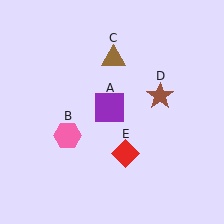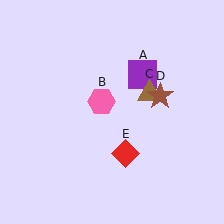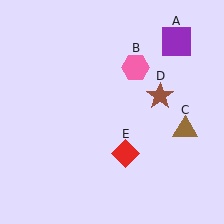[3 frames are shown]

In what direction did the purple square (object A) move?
The purple square (object A) moved up and to the right.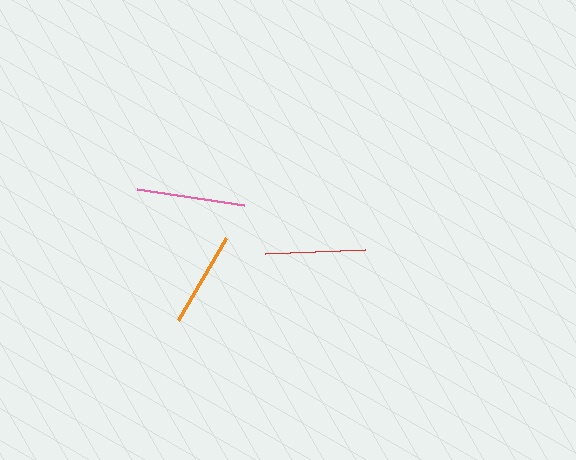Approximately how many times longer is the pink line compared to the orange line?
The pink line is approximately 1.1 times the length of the orange line.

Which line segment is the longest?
The pink line is the longest at approximately 109 pixels.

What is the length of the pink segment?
The pink segment is approximately 109 pixels long.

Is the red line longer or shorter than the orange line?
The red line is longer than the orange line.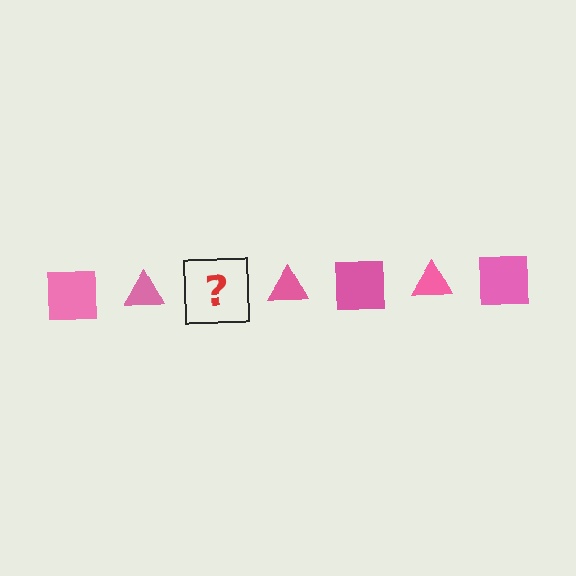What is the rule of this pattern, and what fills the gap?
The rule is that the pattern cycles through square, triangle shapes in pink. The gap should be filled with a pink square.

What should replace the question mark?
The question mark should be replaced with a pink square.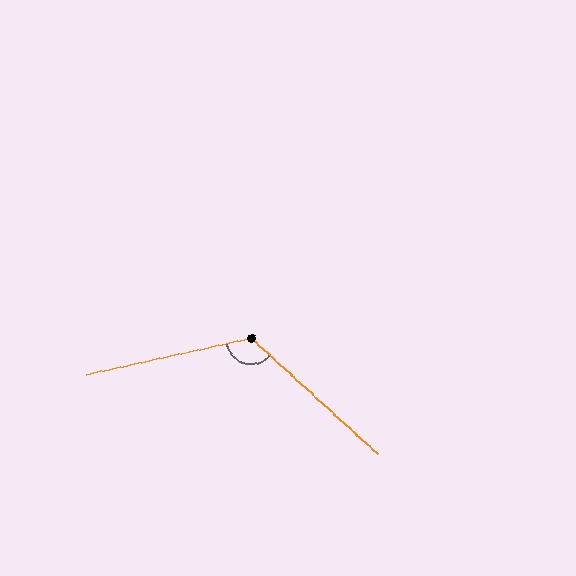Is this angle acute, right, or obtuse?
It is obtuse.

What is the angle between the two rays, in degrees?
Approximately 125 degrees.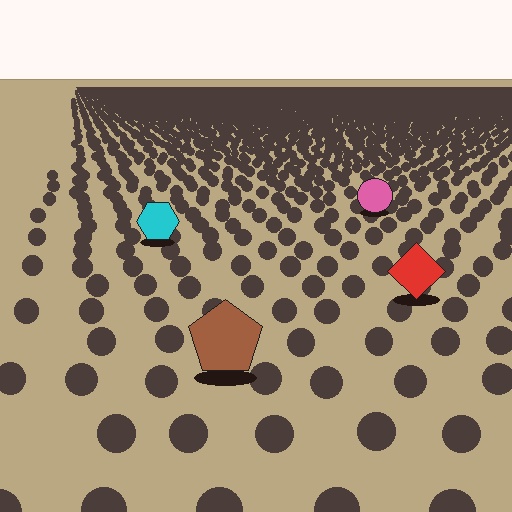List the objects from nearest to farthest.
From nearest to farthest: the brown pentagon, the red diamond, the cyan hexagon, the pink circle.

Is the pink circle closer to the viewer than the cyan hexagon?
No. The cyan hexagon is closer — you can tell from the texture gradient: the ground texture is coarser near it.